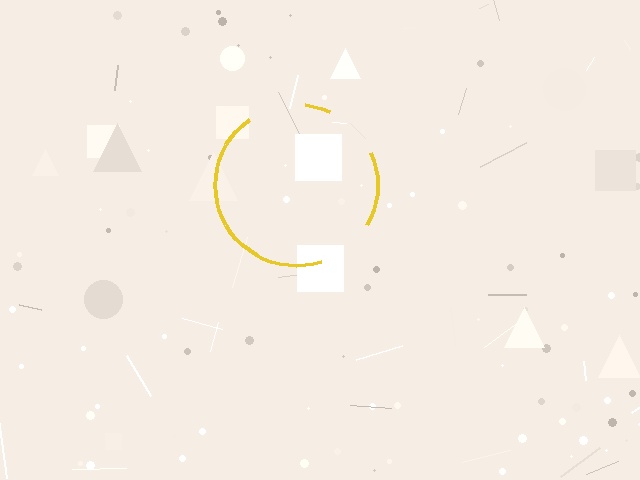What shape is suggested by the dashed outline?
The dashed outline suggests a circle.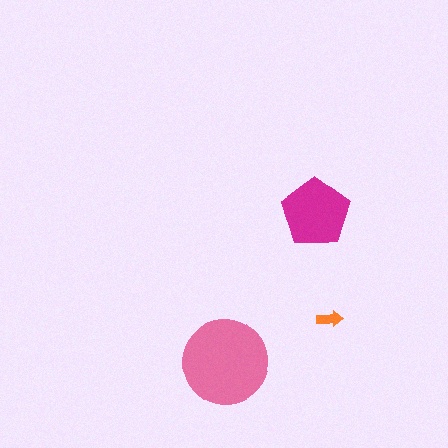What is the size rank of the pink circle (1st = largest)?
1st.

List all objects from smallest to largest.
The orange arrow, the magenta pentagon, the pink circle.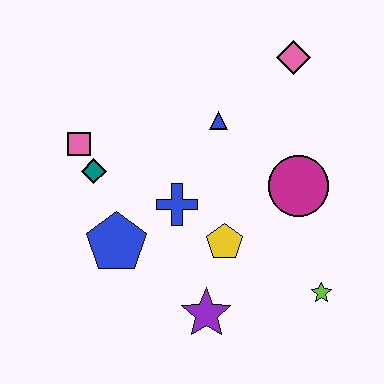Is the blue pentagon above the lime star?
Yes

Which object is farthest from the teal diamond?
The lime star is farthest from the teal diamond.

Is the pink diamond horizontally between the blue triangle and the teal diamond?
No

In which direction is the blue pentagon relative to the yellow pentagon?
The blue pentagon is to the left of the yellow pentagon.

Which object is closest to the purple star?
The yellow pentagon is closest to the purple star.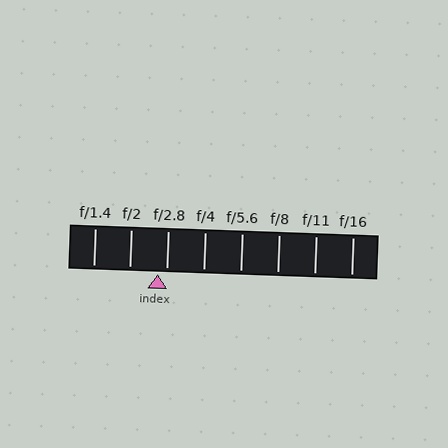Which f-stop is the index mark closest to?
The index mark is closest to f/2.8.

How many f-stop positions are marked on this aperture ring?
There are 8 f-stop positions marked.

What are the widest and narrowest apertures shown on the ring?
The widest aperture shown is f/1.4 and the narrowest is f/16.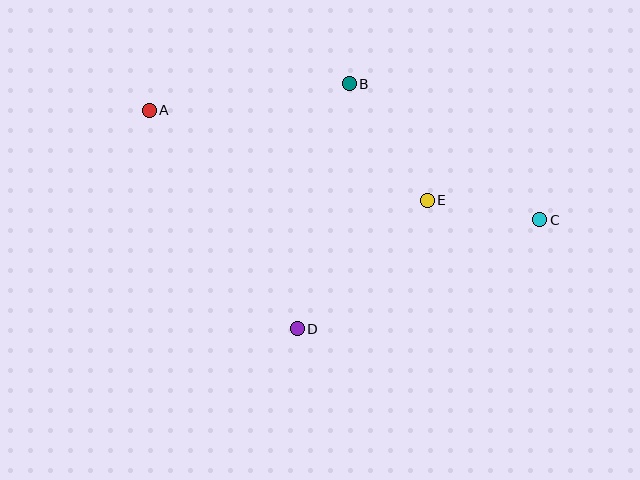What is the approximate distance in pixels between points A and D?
The distance between A and D is approximately 264 pixels.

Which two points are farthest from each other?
Points A and C are farthest from each other.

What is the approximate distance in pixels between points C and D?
The distance between C and D is approximately 266 pixels.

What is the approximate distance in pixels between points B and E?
The distance between B and E is approximately 140 pixels.